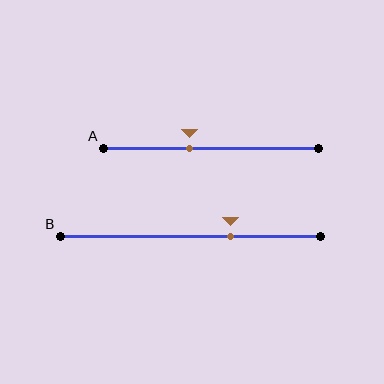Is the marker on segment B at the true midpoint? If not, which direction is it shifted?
No, the marker on segment B is shifted to the right by about 15% of the segment length.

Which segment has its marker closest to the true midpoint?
Segment A has its marker closest to the true midpoint.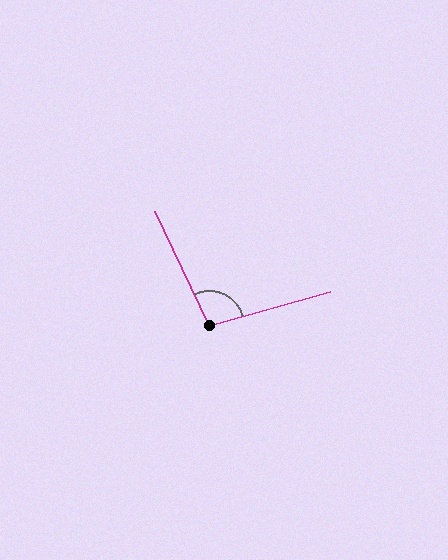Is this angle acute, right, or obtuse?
It is obtuse.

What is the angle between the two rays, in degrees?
Approximately 99 degrees.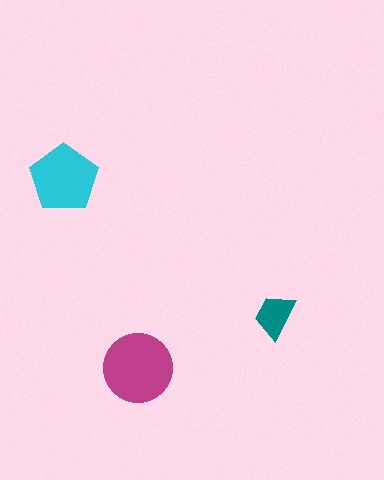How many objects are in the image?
There are 3 objects in the image.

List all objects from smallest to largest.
The teal trapezoid, the cyan pentagon, the magenta circle.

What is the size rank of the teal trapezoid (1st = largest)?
3rd.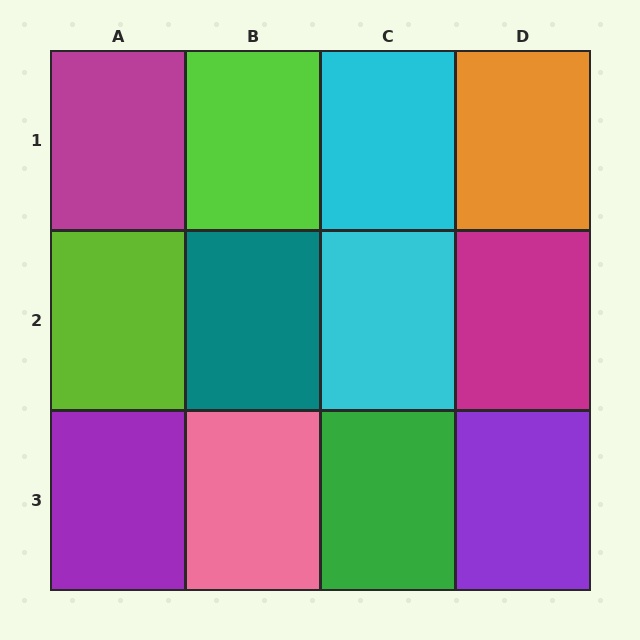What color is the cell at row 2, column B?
Teal.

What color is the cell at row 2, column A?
Lime.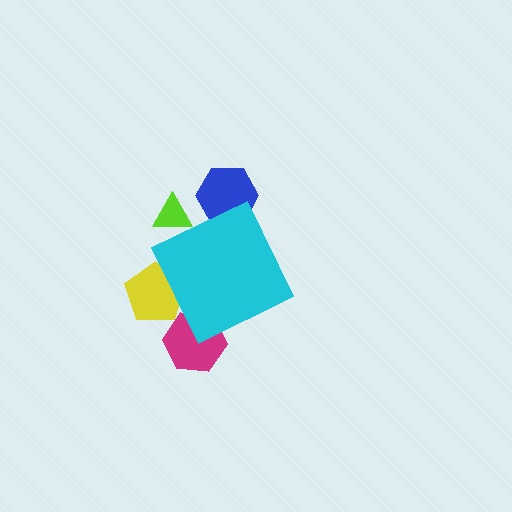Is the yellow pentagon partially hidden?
Yes, the yellow pentagon is partially hidden behind the cyan diamond.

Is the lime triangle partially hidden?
Yes, the lime triangle is partially hidden behind the cyan diamond.